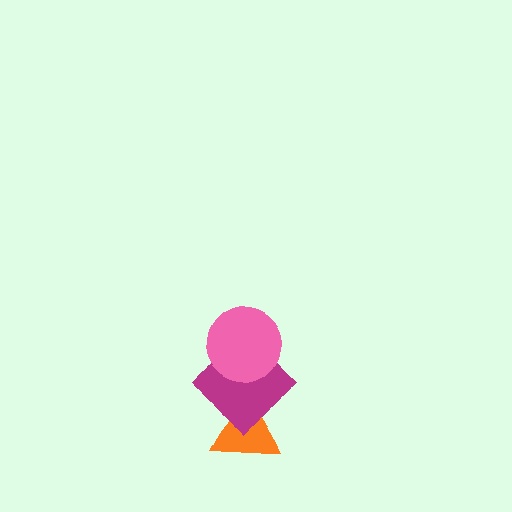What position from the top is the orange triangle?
The orange triangle is 3rd from the top.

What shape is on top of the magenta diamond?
The pink circle is on top of the magenta diamond.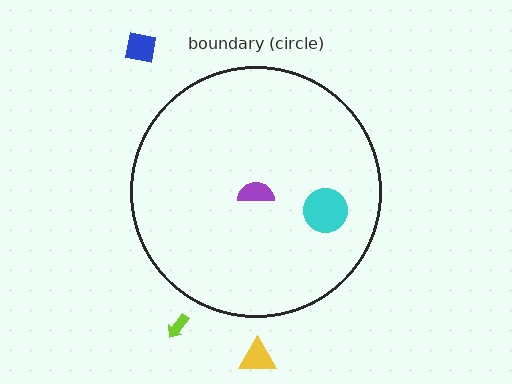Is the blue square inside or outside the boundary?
Outside.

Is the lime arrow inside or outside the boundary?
Outside.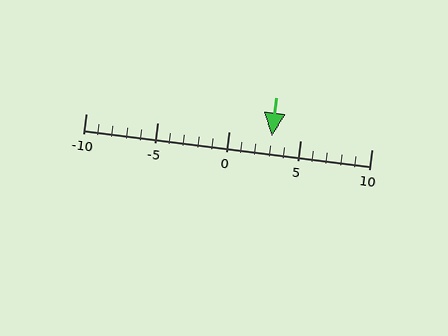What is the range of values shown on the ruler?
The ruler shows values from -10 to 10.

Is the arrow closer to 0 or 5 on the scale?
The arrow is closer to 5.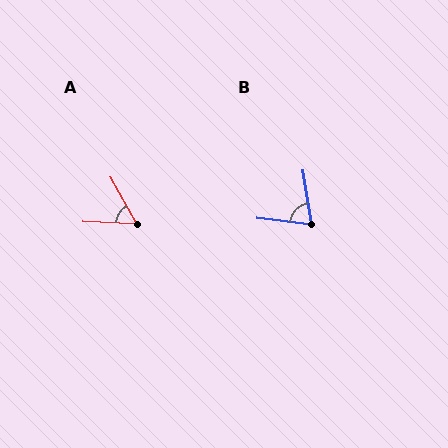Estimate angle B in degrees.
Approximately 74 degrees.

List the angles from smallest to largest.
A (58°), B (74°).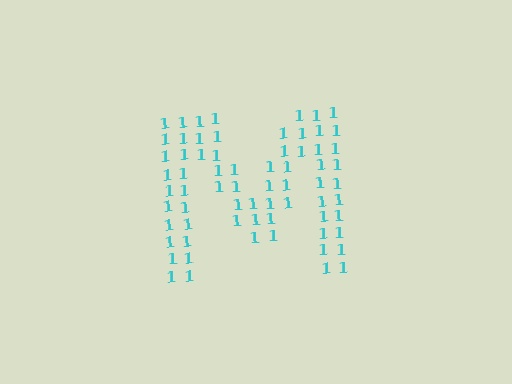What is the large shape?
The large shape is the letter M.